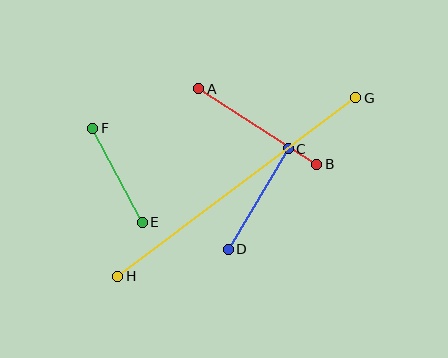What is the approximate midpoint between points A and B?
The midpoint is at approximately (258, 126) pixels.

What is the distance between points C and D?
The distance is approximately 117 pixels.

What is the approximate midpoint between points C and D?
The midpoint is at approximately (258, 199) pixels.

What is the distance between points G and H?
The distance is approximately 297 pixels.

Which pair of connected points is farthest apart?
Points G and H are farthest apart.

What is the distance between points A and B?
The distance is approximately 140 pixels.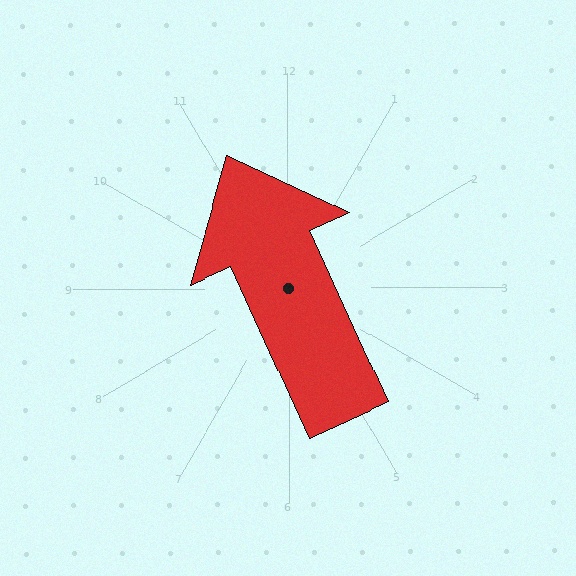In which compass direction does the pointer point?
Northwest.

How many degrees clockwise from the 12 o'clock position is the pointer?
Approximately 336 degrees.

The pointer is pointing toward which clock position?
Roughly 11 o'clock.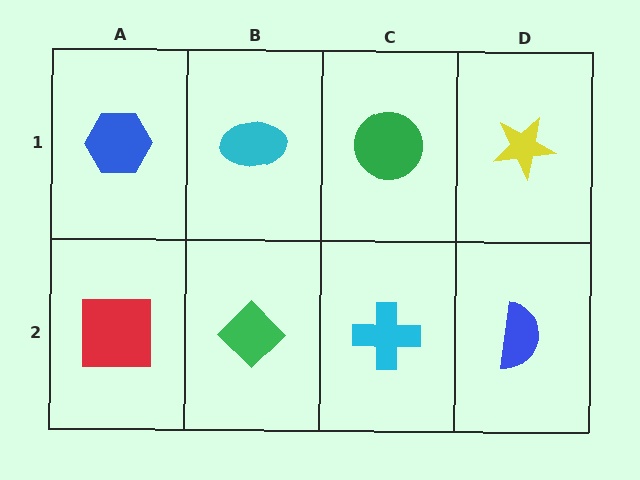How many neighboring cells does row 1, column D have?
2.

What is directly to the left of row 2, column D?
A cyan cross.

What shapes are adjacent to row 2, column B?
A cyan ellipse (row 1, column B), a red square (row 2, column A), a cyan cross (row 2, column C).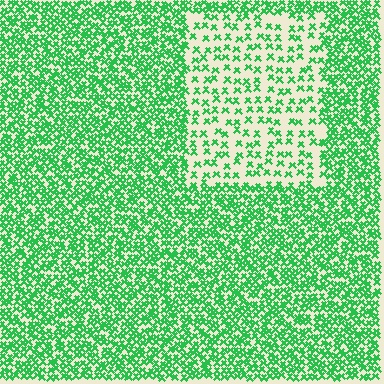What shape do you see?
I see a rectangle.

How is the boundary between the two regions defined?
The boundary is defined by a change in element density (approximately 2.5x ratio). All elements are the same color, size, and shape.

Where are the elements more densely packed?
The elements are more densely packed outside the rectangle boundary.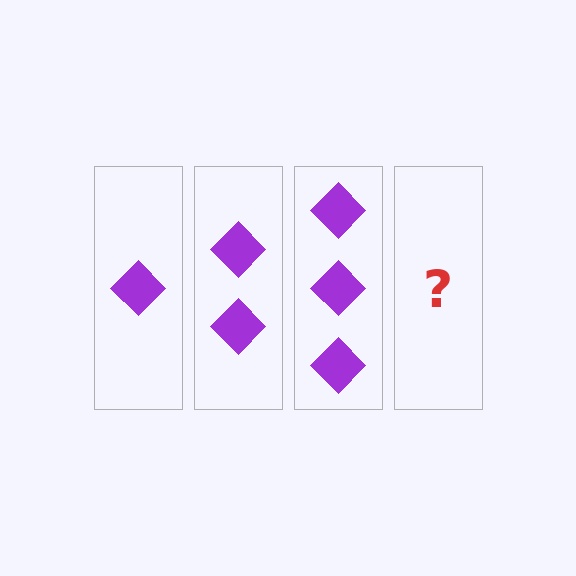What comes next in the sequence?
The next element should be 4 diamonds.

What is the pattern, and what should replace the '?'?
The pattern is that each step adds one more diamond. The '?' should be 4 diamonds.